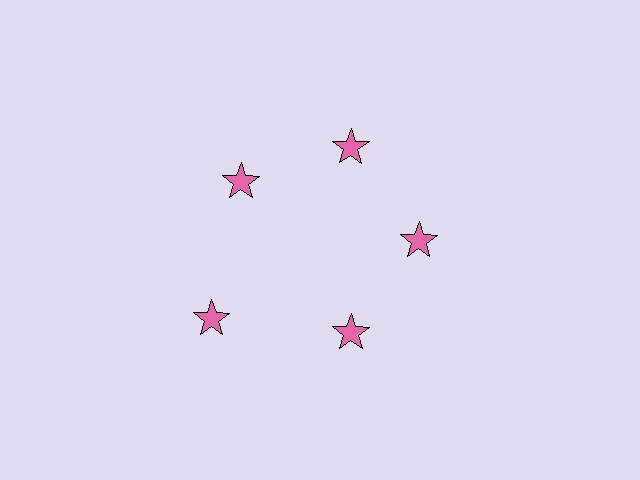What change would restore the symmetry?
The symmetry would be restored by moving it inward, back onto the ring so that all 5 stars sit at equal angles and equal distance from the center.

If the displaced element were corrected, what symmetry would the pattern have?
It would have 5-fold rotational symmetry — the pattern would map onto itself every 72 degrees.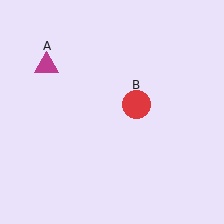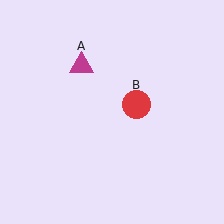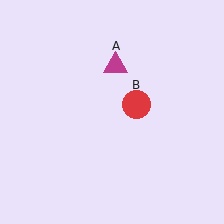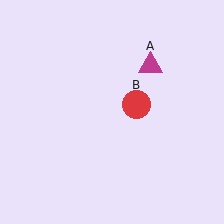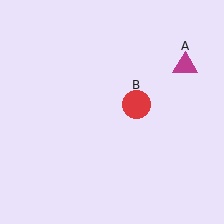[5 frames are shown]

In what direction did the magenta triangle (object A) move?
The magenta triangle (object A) moved right.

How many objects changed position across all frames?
1 object changed position: magenta triangle (object A).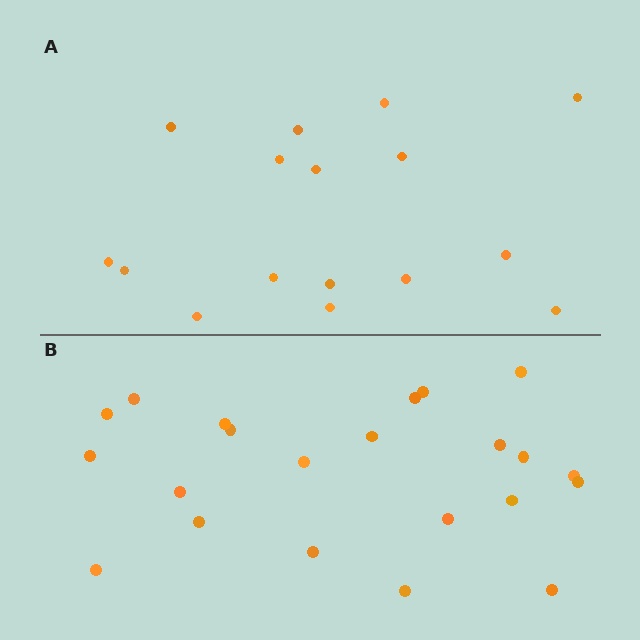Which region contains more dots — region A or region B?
Region B (the bottom region) has more dots.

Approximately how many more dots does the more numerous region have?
Region B has about 6 more dots than region A.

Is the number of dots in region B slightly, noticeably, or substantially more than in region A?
Region B has noticeably more, but not dramatically so. The ratio is roughly 1.4 to 1.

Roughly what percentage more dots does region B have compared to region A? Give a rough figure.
About 40% more.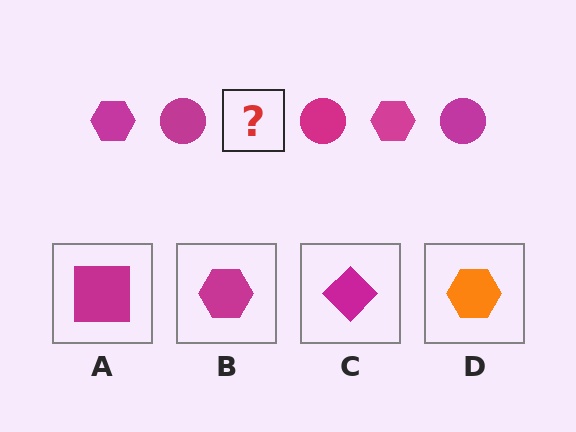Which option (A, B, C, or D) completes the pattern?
B.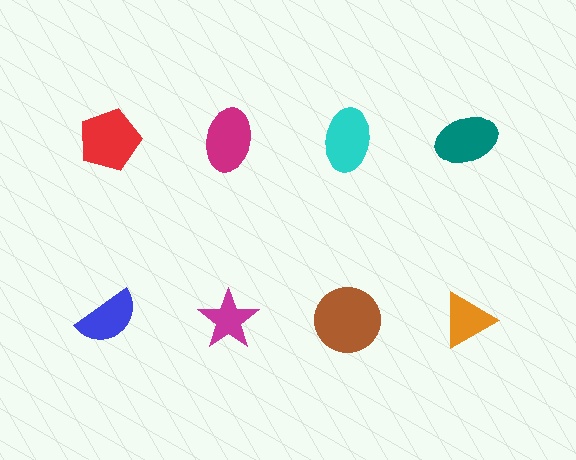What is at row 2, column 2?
A magenta star.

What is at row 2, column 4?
An orange triangle.